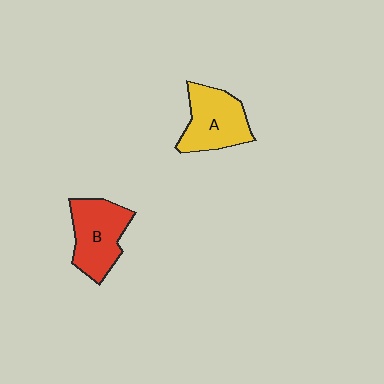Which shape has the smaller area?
Shape A (yellow).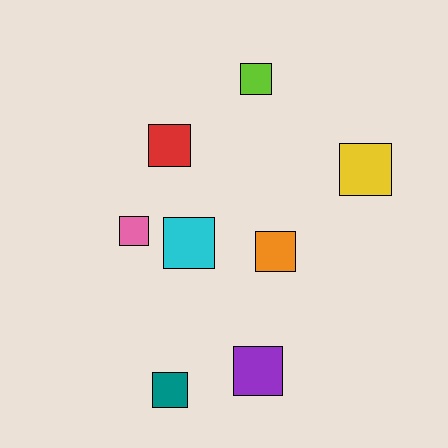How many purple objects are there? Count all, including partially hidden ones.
There is 1 purple object.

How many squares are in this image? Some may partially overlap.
There are 8 squares.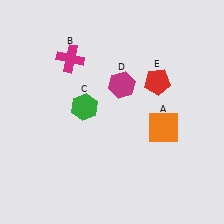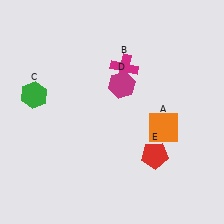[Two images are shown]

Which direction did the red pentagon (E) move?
The red pentagon (E) moved down.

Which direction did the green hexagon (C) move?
The green hexagon (C) moved left.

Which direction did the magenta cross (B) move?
The magenta cross (B) moved right.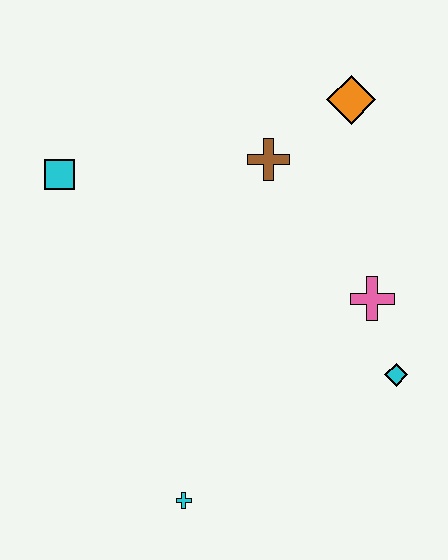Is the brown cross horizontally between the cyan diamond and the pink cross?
No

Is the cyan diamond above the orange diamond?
No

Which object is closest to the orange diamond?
The brown cross is closest to the orange diamond.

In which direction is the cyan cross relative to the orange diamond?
The cyan cross is below the orange diamond.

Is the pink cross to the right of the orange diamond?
Yes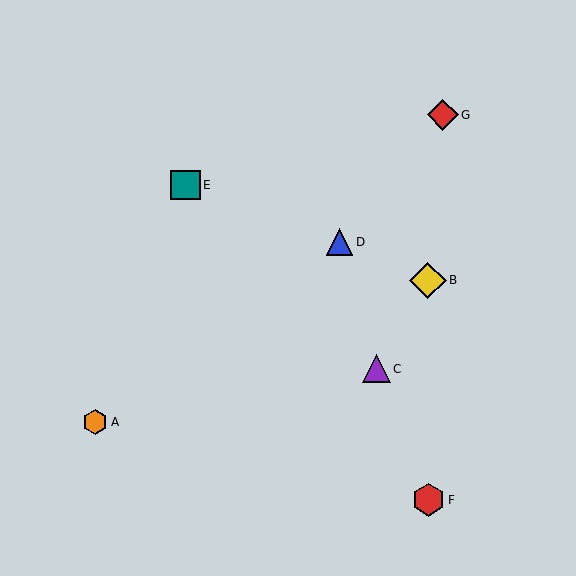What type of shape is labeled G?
Shape G is a red diamond.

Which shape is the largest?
The yellow diamond (labeled B) is the largest.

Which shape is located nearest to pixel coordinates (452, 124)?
The red diamond (labeled G) at (443, 115) is nearest to that location.